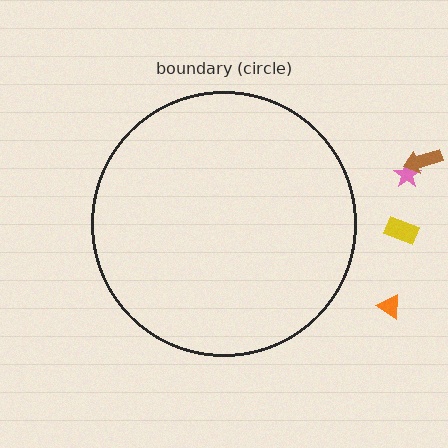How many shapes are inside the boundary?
0 inside, 4 outside.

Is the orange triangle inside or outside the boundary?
Outside.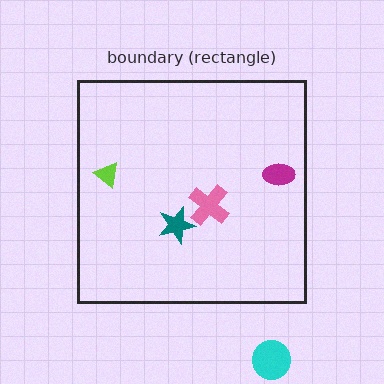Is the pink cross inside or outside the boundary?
Inside.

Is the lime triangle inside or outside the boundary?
Inside.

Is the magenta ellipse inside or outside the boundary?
Inside.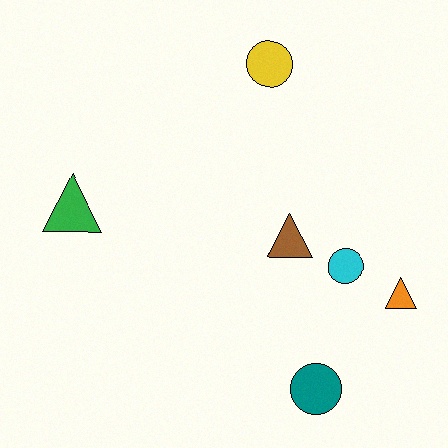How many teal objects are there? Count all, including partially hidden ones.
There is 1 teal object.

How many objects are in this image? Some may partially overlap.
There are 6 objects.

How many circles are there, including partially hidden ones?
There are 3 circles.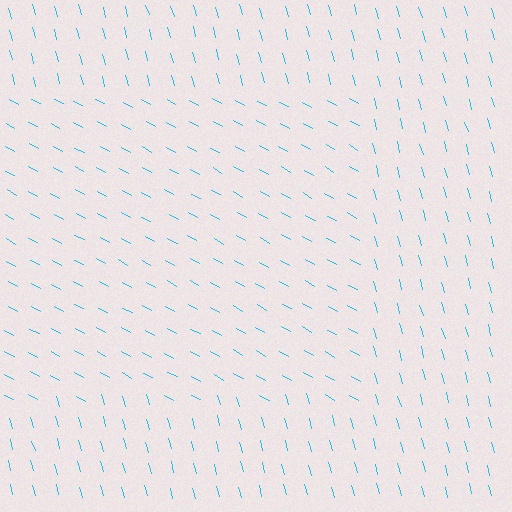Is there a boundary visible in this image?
Yes, there is a texture boundary formed by a change in line orientation.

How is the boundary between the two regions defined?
The boundary is defined purely by a change in line orientation (approximately 45 degrees difference). All lines are the same color and thickness.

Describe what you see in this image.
The image is filled with small cyan line segments. A rectangle region in the image has lines oriented differently from the surrounding lines, creating a visible texture boundary.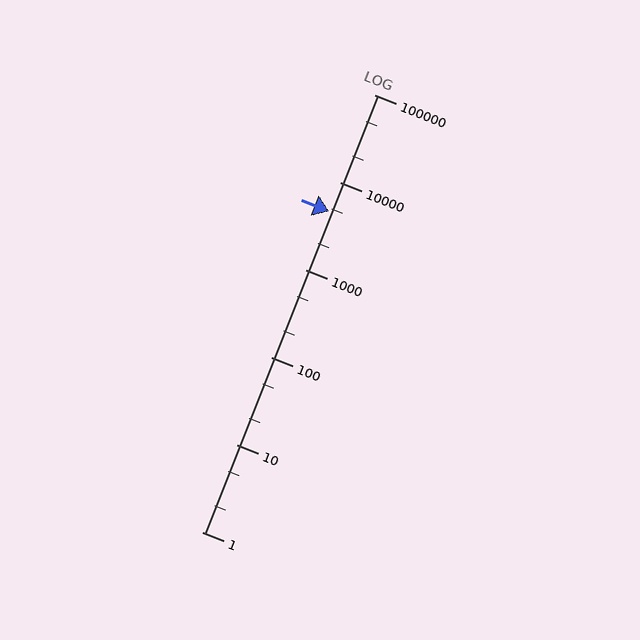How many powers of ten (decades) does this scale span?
The scale spans 5 decades, from 1 to 100000.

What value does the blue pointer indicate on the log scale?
The pointer indicates approximately 4600.